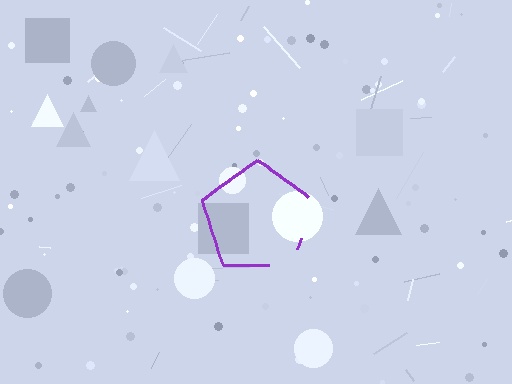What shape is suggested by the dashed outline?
The dashed outline suggests a pentagon.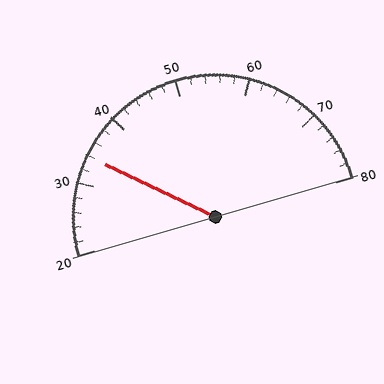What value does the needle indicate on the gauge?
The needle indicates approximately 34.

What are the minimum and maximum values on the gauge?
The gauge ranges from 20 to 80.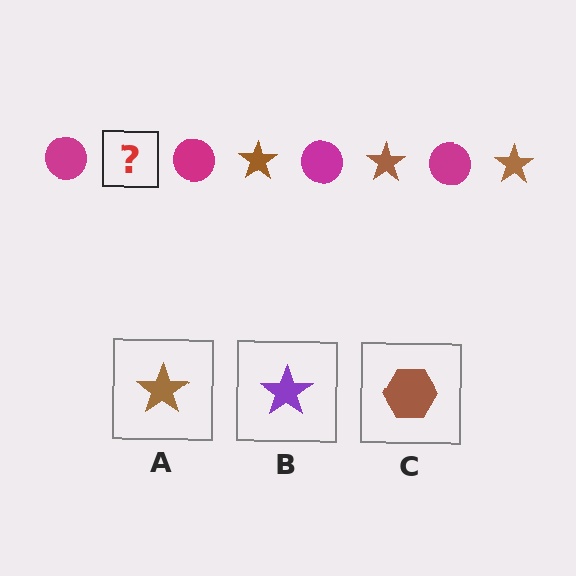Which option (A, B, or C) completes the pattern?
A.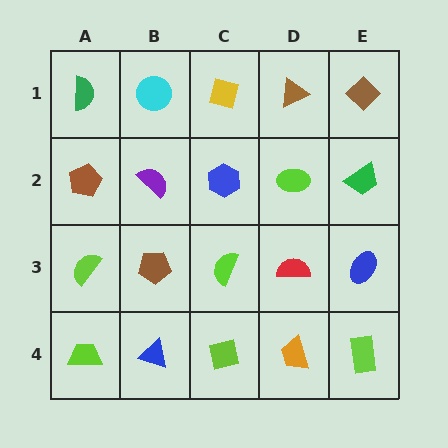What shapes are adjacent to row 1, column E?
A green trapezoid (row 2, column E), a brown triangle (row 1, column D).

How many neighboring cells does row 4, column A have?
2.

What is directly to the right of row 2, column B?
A blue hexagon.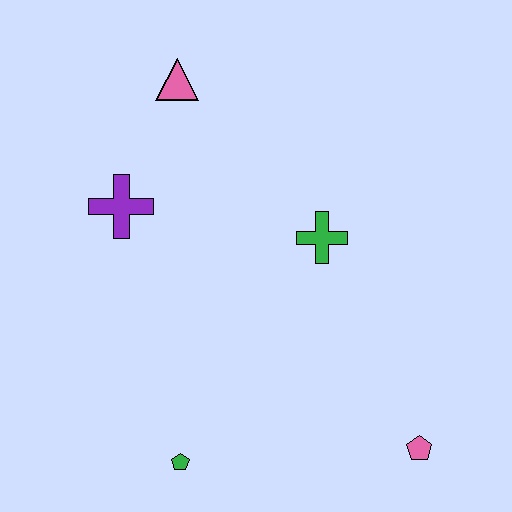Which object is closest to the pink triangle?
The purple cross is closest to the pink triangle.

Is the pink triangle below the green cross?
No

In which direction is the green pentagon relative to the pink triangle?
The green pentagon is below the pink triangle.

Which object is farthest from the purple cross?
The pink pentagon is farthest from the purple cross.